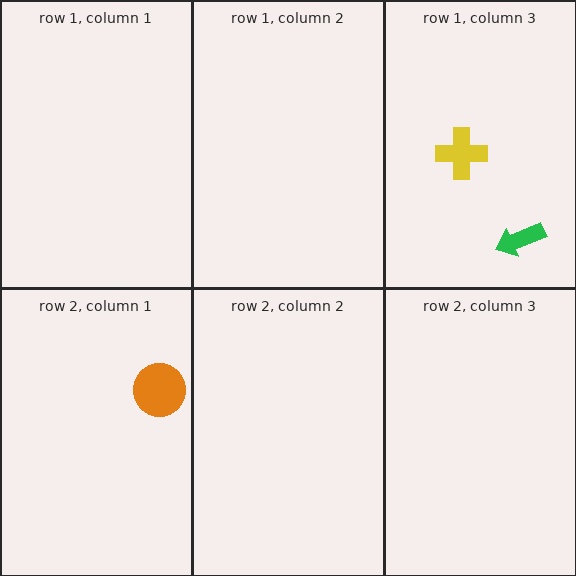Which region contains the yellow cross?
The row 1, column 3 region.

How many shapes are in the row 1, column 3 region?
2.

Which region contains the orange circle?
The row 2, column 1 region.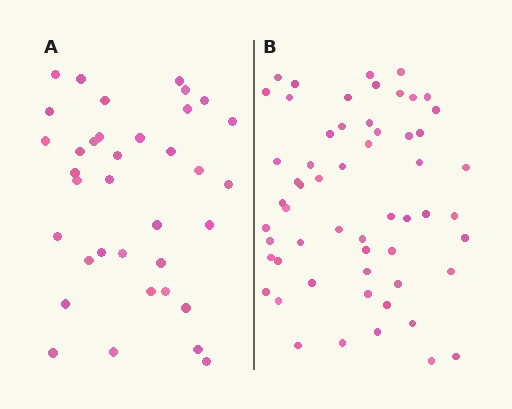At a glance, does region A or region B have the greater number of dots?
Region B (the right region) has more dots.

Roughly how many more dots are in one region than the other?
Region B has approximately 20 more dots than region A.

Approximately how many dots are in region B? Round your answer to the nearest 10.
About 60 dots. (The exact count is 57, which rounds to 60.)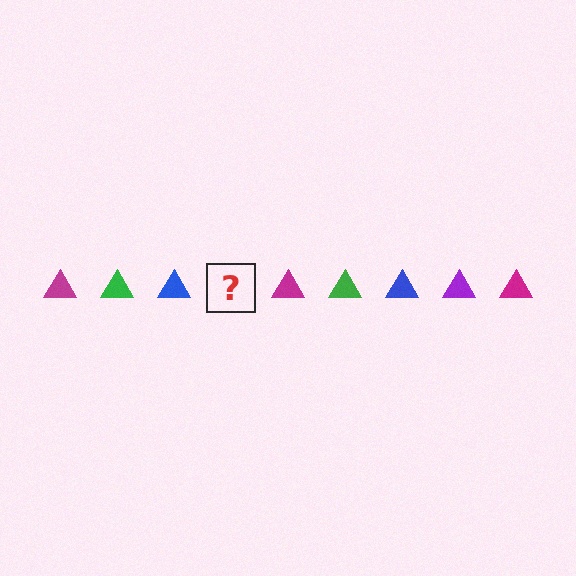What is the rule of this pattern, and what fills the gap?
The rule is that the pattern cycles through magenta, green, blue, purple triangles. The gap should be filled with a purple triangle.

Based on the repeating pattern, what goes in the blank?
The blank should be a purple triangle.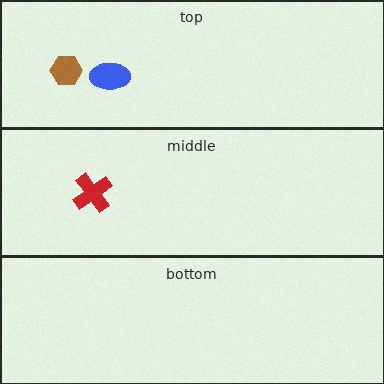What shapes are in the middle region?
The red cross.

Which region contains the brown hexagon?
The top region.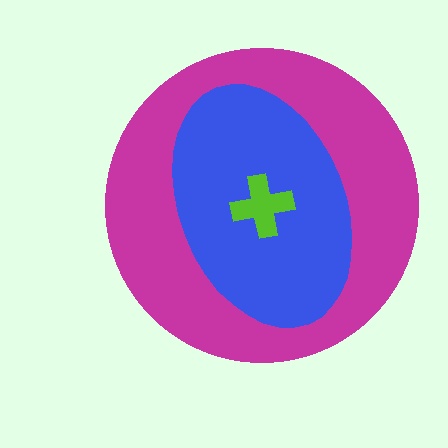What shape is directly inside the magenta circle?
The blue ellipse.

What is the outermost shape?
The magenta circle.